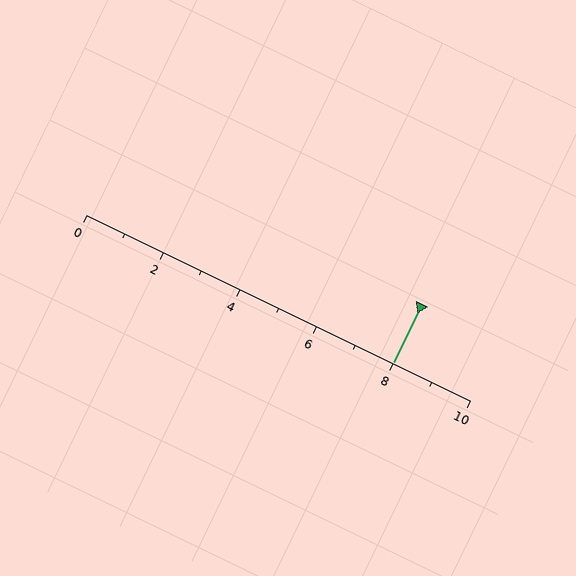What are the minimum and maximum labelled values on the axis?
The axis runs from 0 to 10.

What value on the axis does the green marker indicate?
The marker indicates approximately 8.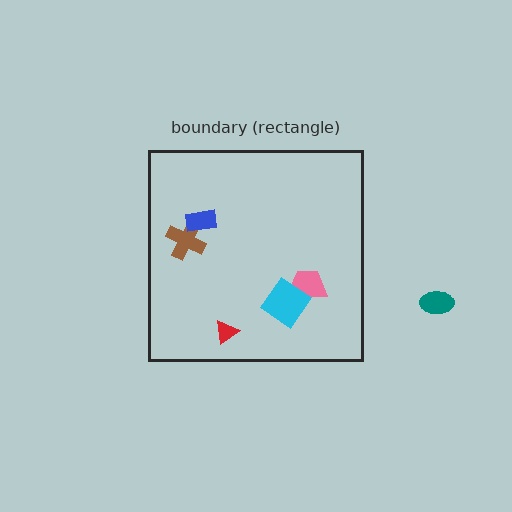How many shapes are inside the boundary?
5 inside, 1 outside.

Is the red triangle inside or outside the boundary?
Inside.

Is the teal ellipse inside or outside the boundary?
Outside.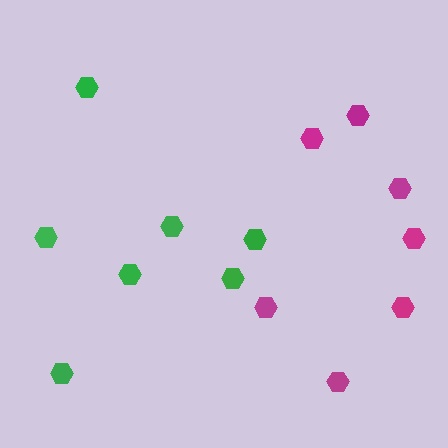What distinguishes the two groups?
There are 2 groups: one group of magenta hexagons (7) and one group of green hexagons (7).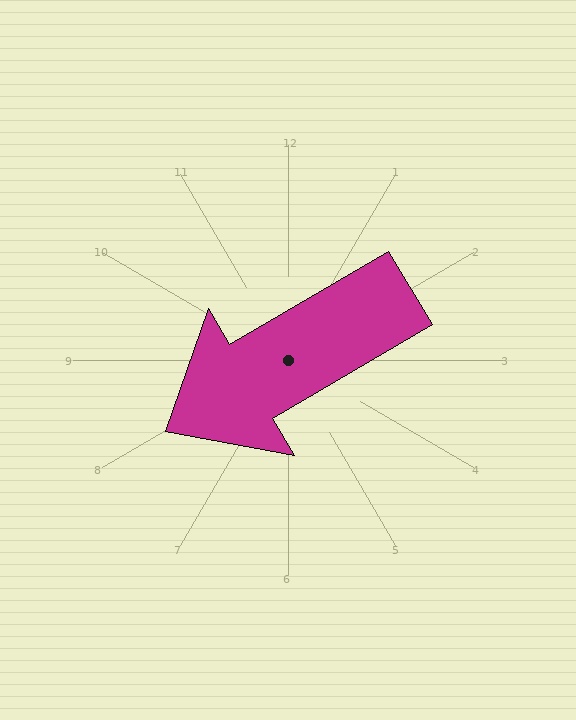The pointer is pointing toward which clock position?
Roughly 8 o'clock.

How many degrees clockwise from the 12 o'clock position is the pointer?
Approximately 240 degrees.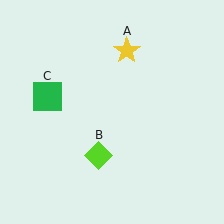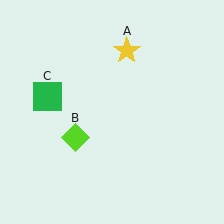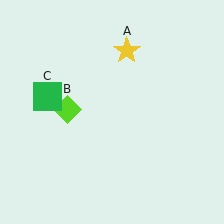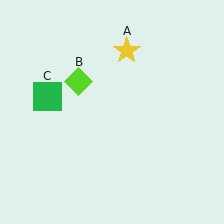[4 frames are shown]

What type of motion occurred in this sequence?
The lime diamond (object B) rotated clockwise around the center of the scene.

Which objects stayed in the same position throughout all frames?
Yellow star (object A) and green square (object C) remained stationary.